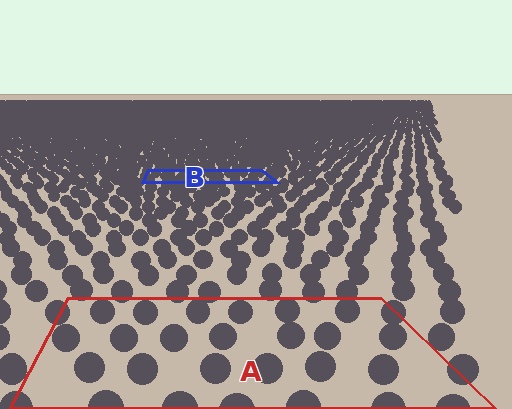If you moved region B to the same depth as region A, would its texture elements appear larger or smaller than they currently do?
They would appear larger. At a closer depth, the same texture elements are projected at a bigger on-screen size.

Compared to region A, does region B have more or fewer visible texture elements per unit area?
Region B has more texture elements per unit area — they are packed more densely because it is farther away.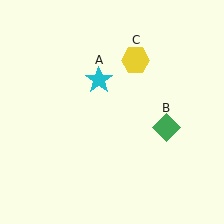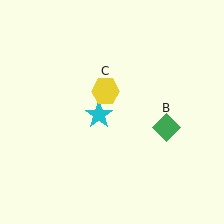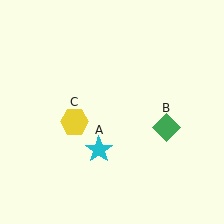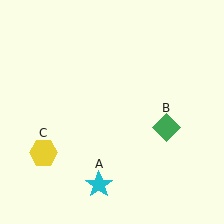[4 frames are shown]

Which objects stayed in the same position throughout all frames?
Green diamond (object B) remained stationary.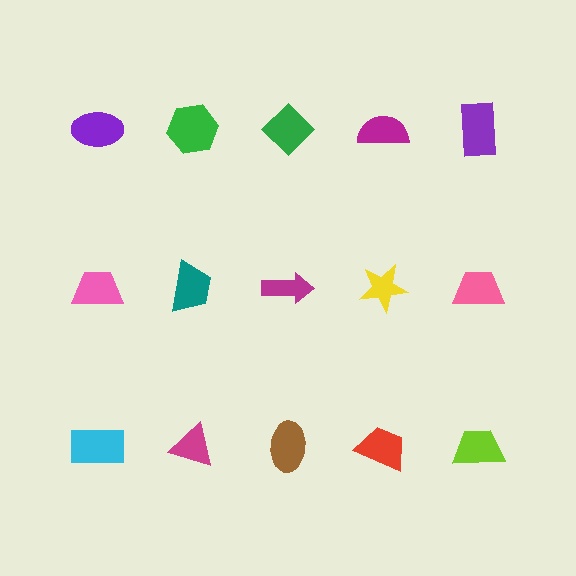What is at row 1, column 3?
A green diamond.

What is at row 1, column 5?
A purple rectangle.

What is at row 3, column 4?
A red trapezoid.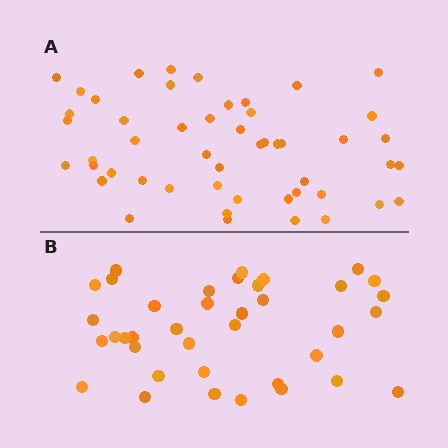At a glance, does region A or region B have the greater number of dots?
Region A (the top region) has more dots.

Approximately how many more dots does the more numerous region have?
Region A has roughly 12 or so more dots than region B.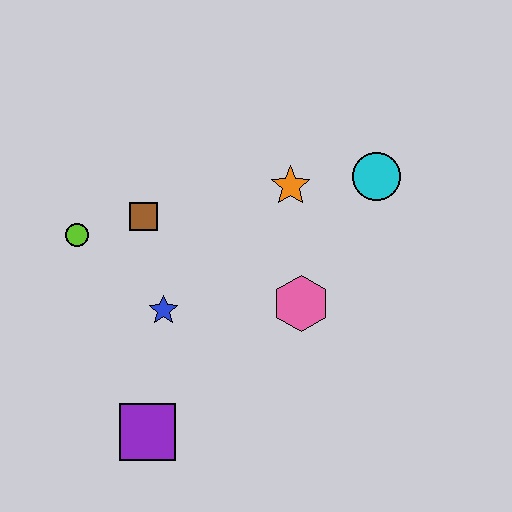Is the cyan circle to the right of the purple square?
Yes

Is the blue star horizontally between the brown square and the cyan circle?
Yes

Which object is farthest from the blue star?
The cyan circle is farthest from the blue star.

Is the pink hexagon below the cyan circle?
Yes